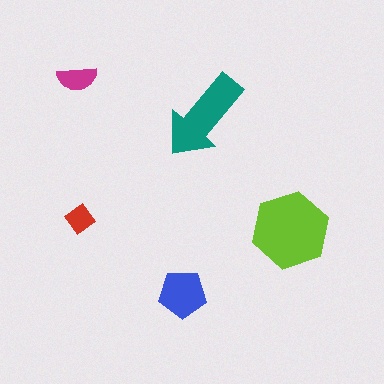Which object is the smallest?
The red diamond.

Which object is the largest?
The lime hexagon.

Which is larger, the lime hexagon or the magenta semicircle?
The lime hexagon.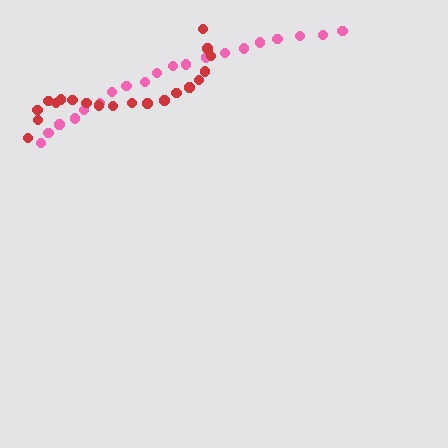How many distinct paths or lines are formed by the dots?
There are 2 distinct paths.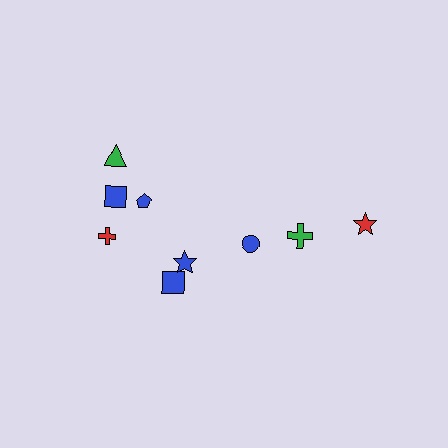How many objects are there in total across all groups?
There are 9 objects.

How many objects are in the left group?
There are 6 objects.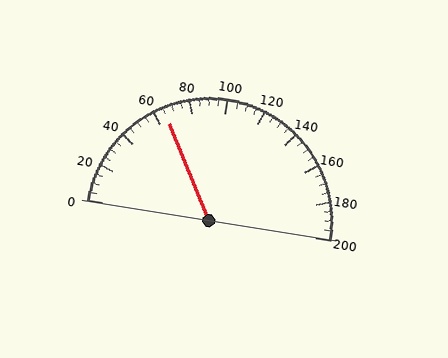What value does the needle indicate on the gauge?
The needle indicates approximately 65.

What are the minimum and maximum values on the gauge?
The gauge ranges from 0 to 200.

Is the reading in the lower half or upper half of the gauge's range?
The reading is in the lower half of the range (0 to 200).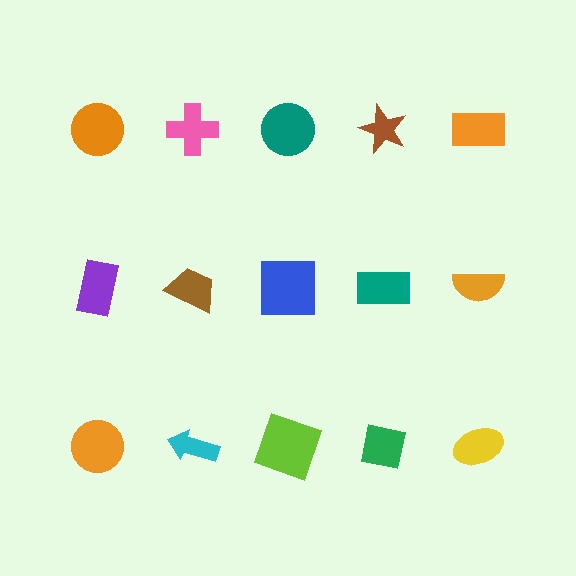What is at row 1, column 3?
A teal circle.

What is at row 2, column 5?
An orange semicircle.